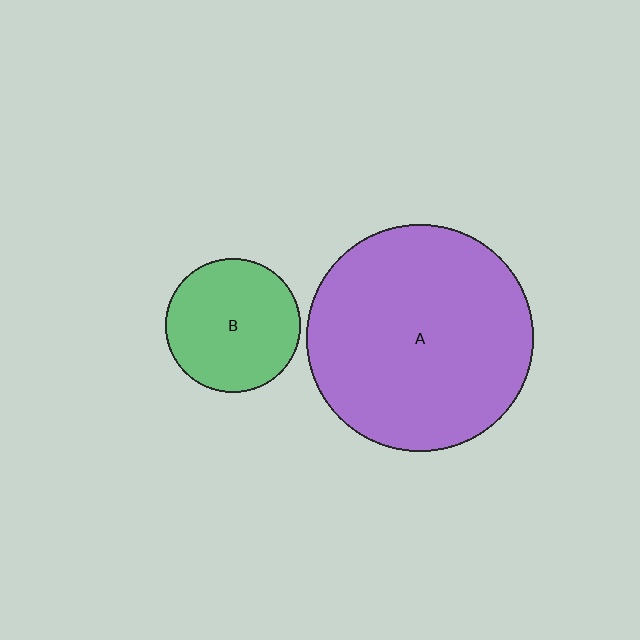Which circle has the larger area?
Circle A (purple).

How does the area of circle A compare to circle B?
Approximately 2.8 times.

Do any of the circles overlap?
No, none of the circles overlap.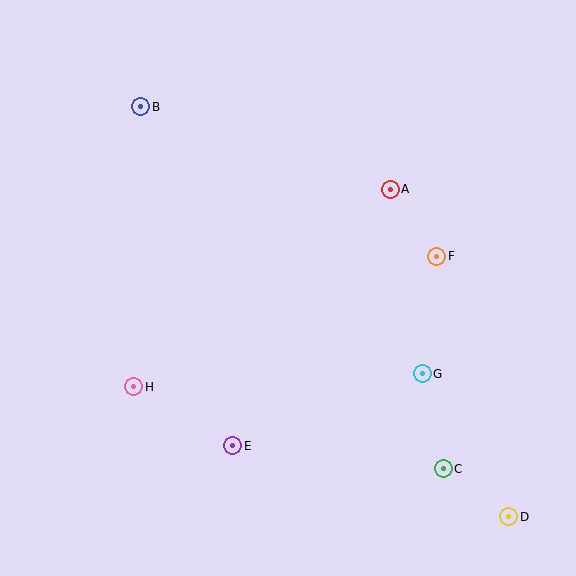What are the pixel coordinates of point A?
Point A is at (390, 189).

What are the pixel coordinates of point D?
Point D is at (509, 517).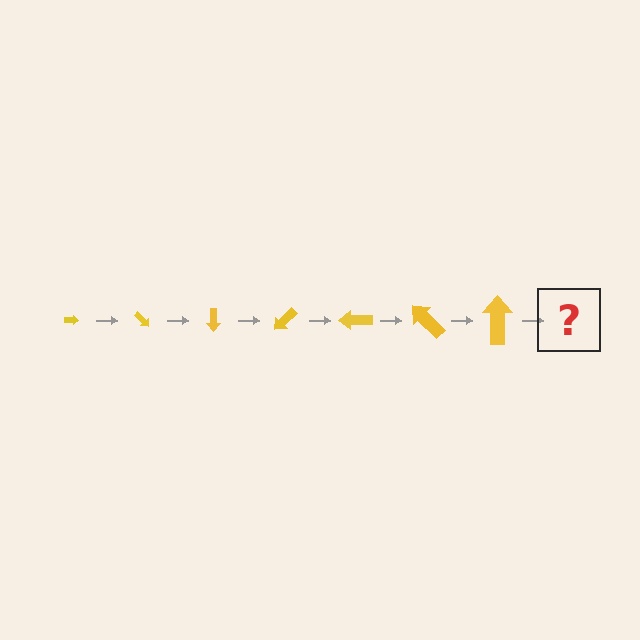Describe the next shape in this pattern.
It should be an arrow, larger than the previous one and rotated 315 degrees from the start.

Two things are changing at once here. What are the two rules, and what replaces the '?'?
The two rules are that the arrow grows larger each step and it rotates 45 degrees each step. The '?' should be an arrow, larger than the previous one and rotated 315 degrees from the start.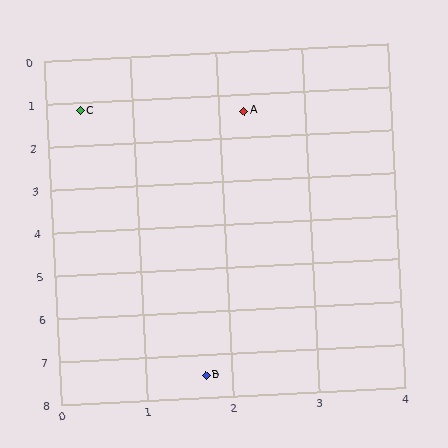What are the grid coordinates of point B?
Point B is at approximately (1.7, 7.5).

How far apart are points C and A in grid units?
Points C and A are about 1.9 grid units apart.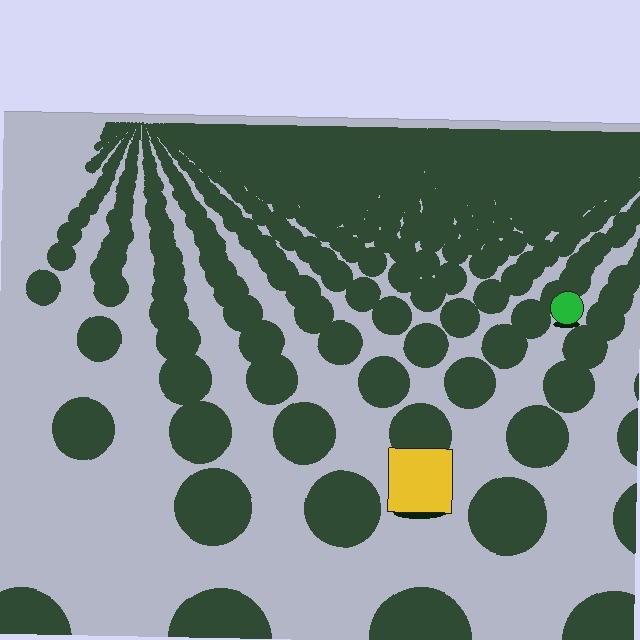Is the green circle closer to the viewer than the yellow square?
No. The yellow square is closer — you can tell from the texture gradient: the ground texture is coarser near it.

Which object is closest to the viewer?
The yellow square is closest. The texture marks near it are larger and more spread out.